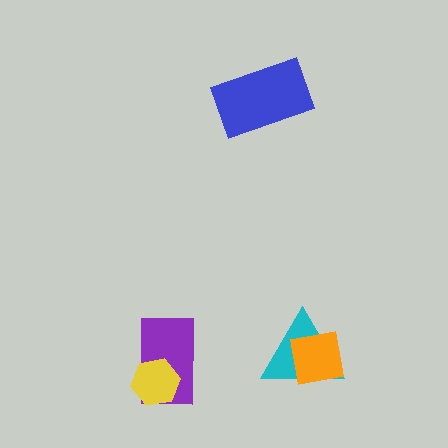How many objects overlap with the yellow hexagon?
1 object overlaps with the yellow hexagon.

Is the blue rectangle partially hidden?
No, no other shape covers it.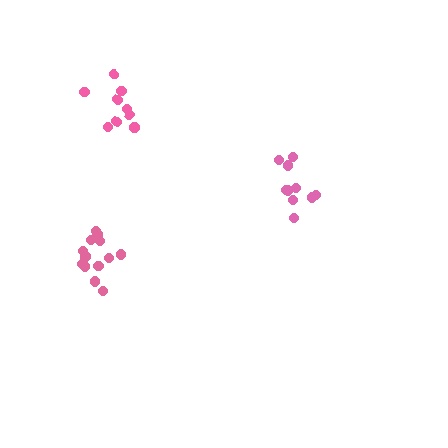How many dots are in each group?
Group 1: 10 dots, Group 2: 14 dots, Group 3: 9 dots (33 total).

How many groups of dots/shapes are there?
There are 3 groups.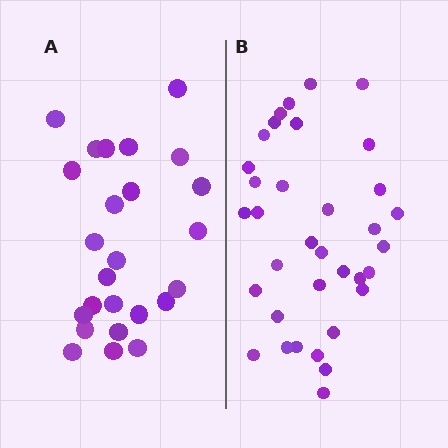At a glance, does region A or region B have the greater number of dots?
Region B (the right region) has more dots.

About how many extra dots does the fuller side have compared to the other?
Region B has roughly 10 or so more dots than region A.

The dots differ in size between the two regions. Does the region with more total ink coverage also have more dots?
No. Region A has more total ink coverage because its dots are larger, but region B actually contains more individual dots. Total area can be misleading — the number of items is what matters here.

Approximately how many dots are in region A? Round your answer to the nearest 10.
About 20 dots. (The exact count is 25, which rounds to 20.)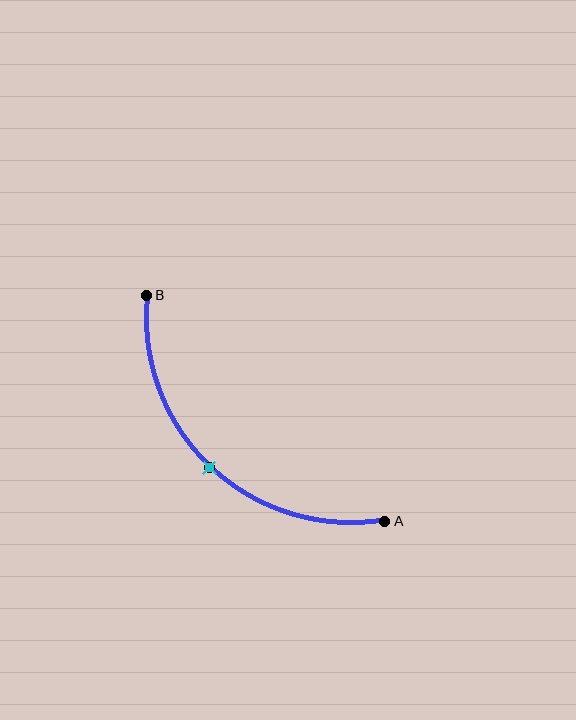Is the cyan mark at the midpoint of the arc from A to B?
Yes. The cyan mark lies on the arc at equal arc-length from both A and B — it is the arc midpoint.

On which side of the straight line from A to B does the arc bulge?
The arc bulges below and to the left of the straight line connecting A and B.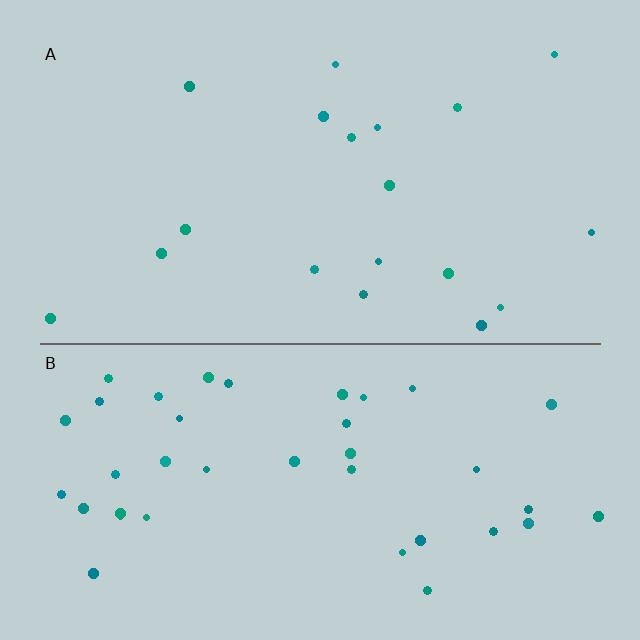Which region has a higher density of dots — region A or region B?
B (the bottom).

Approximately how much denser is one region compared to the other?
Approximately 2.1× — region B over region A.